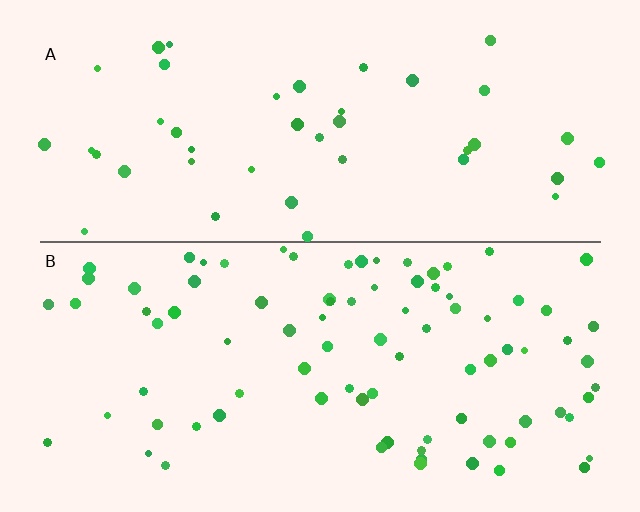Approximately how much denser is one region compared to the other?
Approximately 2.0× — region B over region A.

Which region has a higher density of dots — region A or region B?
B (the bottom).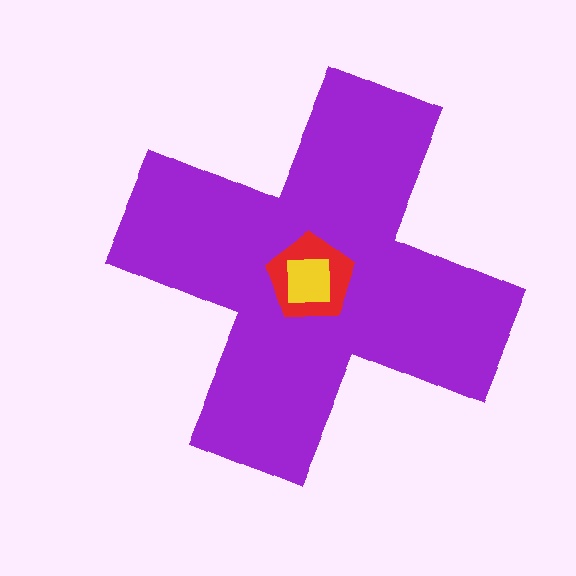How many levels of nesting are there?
3.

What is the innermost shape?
The yellow square.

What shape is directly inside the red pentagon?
The yellow square.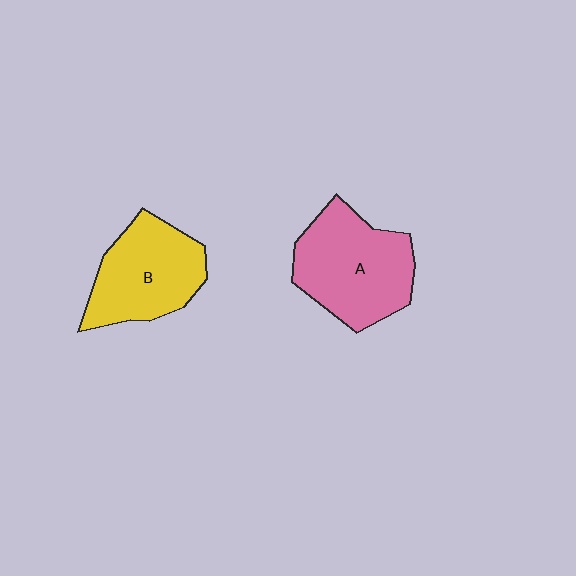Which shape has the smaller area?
Shape B (yellow).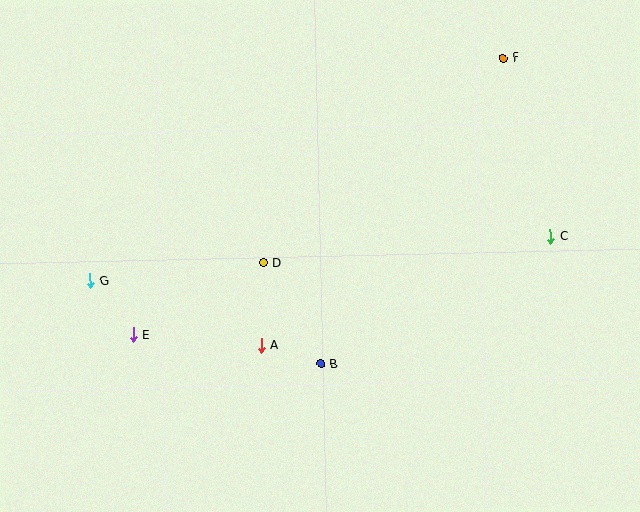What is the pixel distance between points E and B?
The distance between E and B is 190 pixels.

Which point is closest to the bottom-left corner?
Point E is closest to the bottom-left corner.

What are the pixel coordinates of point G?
Point G is at (90, 281).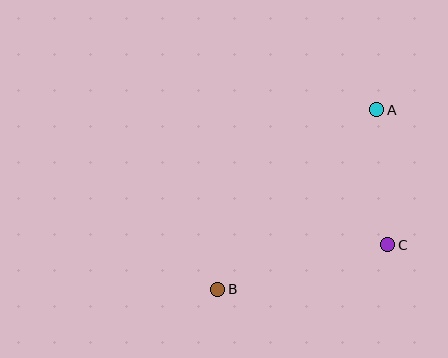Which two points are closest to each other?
Points A and C are closest to each other.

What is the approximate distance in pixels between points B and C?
The distance between B and C is approximately 176 pixels.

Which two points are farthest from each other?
Points A and B are farthest from each other.